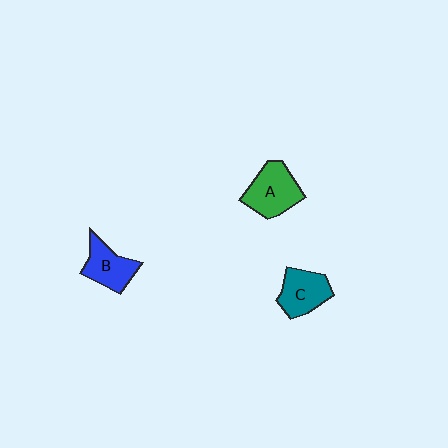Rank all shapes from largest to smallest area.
From largest to smallest: A (green), C (teal), B (blue).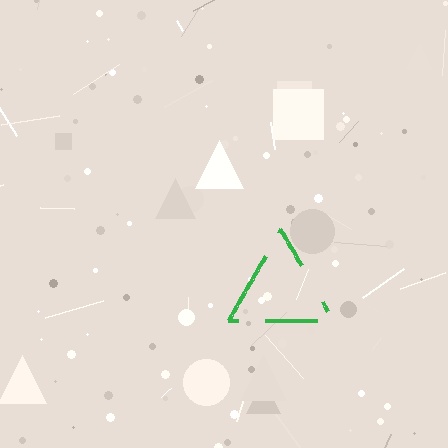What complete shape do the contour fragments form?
The contour fragments form a triangle.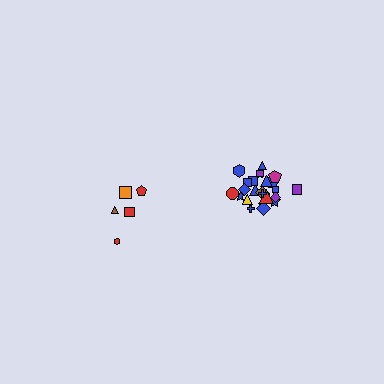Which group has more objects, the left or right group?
The right group.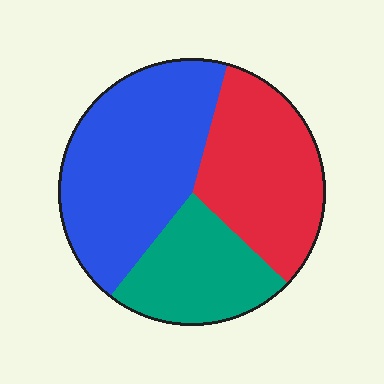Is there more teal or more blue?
Blue.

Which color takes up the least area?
Teal, at roughly 25%.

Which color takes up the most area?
Blue, at roughly 45%.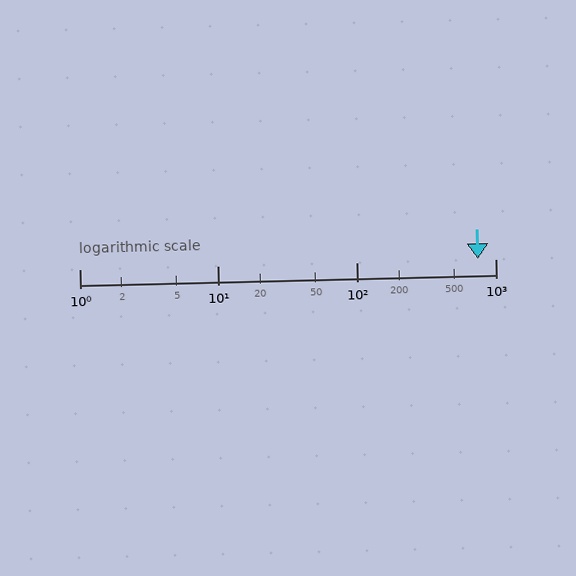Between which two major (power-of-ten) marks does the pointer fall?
The pointer is between 100 and 1000.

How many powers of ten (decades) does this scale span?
The scale spans 3 decades, from 1 to 1000.